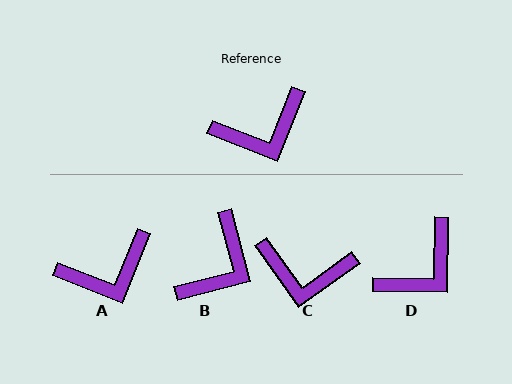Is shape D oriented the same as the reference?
No, it is off by about 21 degrees.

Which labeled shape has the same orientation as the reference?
A.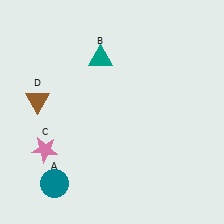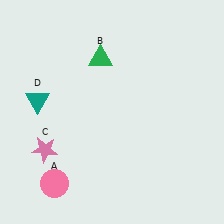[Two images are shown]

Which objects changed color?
A changed from teal to pink. B changed from teal to green. D changed from brown to teal.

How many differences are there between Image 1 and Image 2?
There are 3 differences between the two images.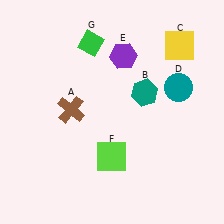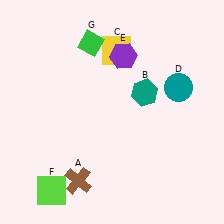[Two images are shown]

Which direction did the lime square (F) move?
The lime square (F) moved left.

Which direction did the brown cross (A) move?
The brown cross (A) moved down.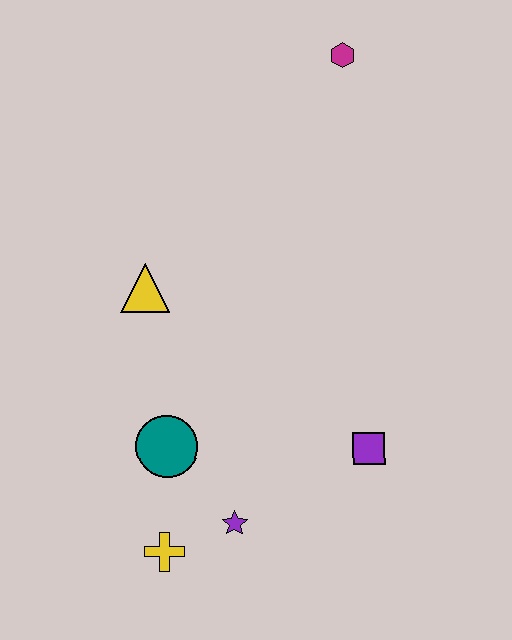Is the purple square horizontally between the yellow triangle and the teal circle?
No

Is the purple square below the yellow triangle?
Yes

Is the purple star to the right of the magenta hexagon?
No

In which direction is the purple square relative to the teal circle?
The purple square is to the right of the teal circle.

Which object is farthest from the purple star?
The magenta hexagon is farthest from the purple star.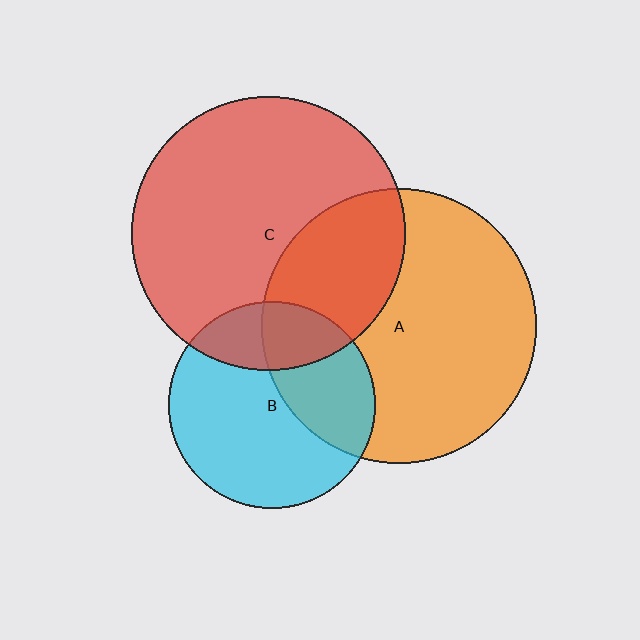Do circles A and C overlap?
Yes.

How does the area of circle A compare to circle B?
Approximately 1.8 times.